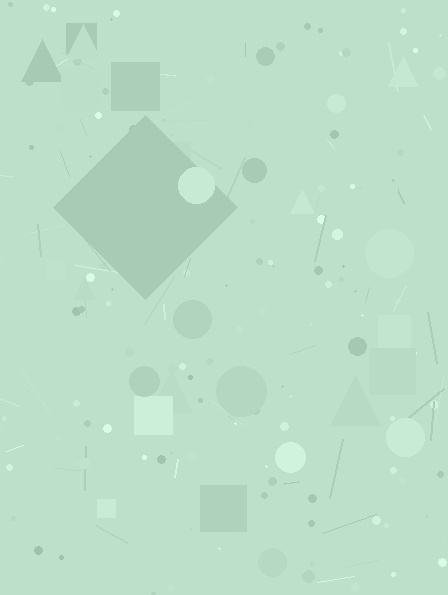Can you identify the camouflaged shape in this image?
The camouflaged shape is a diamond.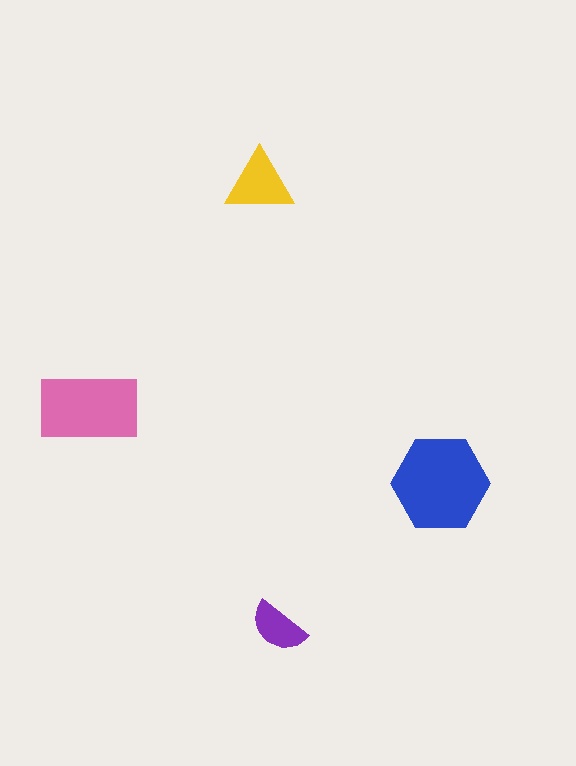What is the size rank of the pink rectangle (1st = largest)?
2nd.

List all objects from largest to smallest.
The blue hexagon, the pink rectangle, the yellow triangle, the purple semicircle.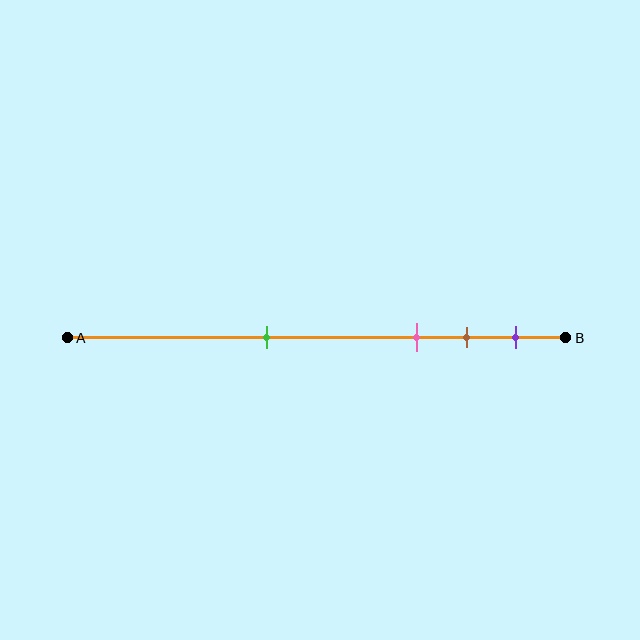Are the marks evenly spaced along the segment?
No, the marks are not evenly spaced.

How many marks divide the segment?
There are 4 marks dividing the segment.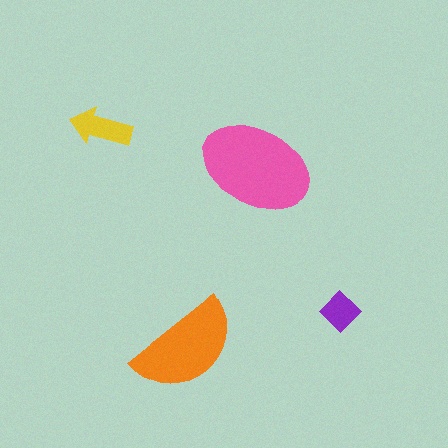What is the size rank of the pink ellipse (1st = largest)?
1st.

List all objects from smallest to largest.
The purple diamond, the yellow arrow, the orange semicircle, the pink ellipse.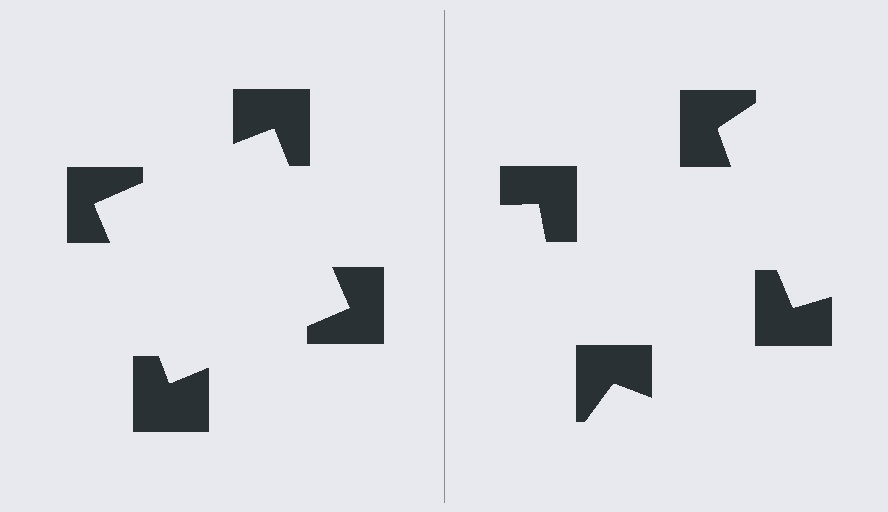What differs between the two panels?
The notched squares are positioned identically on both sides; only the wedge orientations differ. On the left they align to a square; on the right they are misaligned.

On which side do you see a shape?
An illusory square appears on the left side. On the right side the wedge cuts are rotated, so no coherent shape forms.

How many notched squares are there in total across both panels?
8 — 4 on each side.